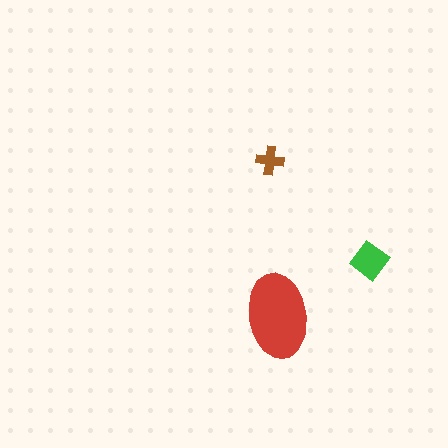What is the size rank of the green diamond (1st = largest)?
2nd.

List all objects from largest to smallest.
The red ellipse, the green diamond, the brown cross.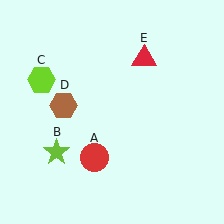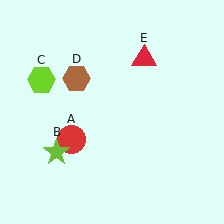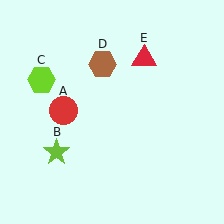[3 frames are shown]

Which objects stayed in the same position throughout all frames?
Lime star (object B) and lime hexagon (object C) and red triangle (object E) remained stationary.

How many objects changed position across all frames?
2 objects changed position: red circle (object A), brown hexagon (object D).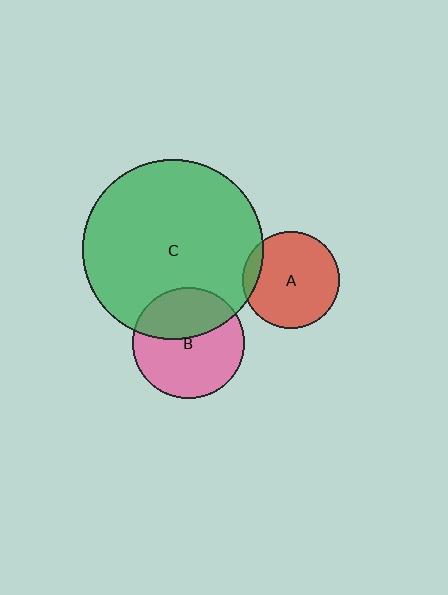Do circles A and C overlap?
Yes.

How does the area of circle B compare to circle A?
Approximately 1.3 times.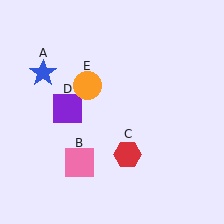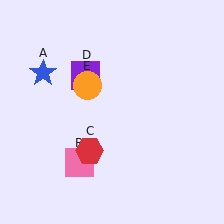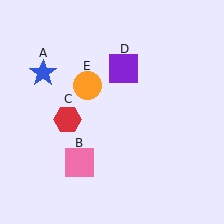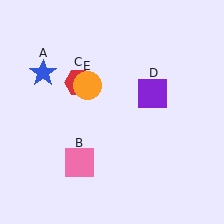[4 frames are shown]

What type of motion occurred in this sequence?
The red hexagon (object C), purple square (object D) rotated clockwise around the center of the scene.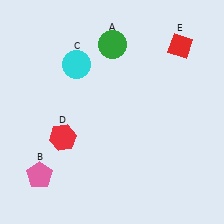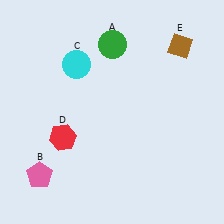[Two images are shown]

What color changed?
The diamond (E) changed from red in Image 1 to brown in Image 2.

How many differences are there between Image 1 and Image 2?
There is 1 difference between the two images.